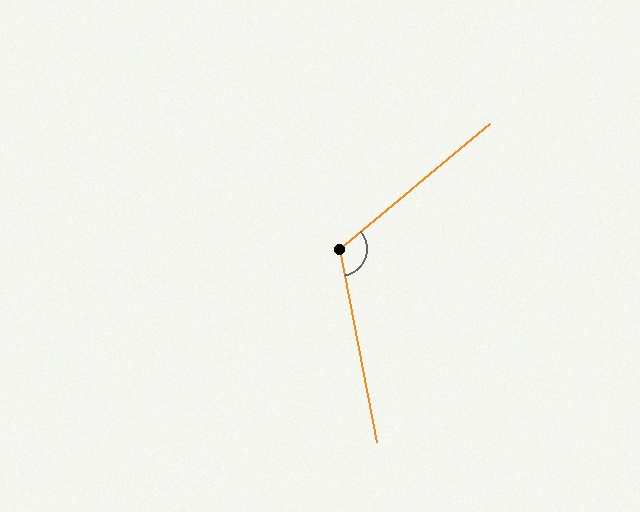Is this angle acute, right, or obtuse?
It is obtuse.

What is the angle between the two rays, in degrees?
Approximately 119 degrees.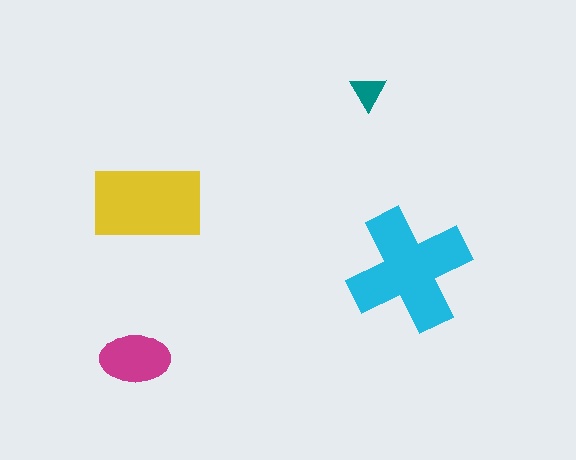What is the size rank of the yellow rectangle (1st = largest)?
2nd.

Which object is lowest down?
The magenta ellipse is bottommost.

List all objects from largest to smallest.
The cyan cross, the yellow rectangle, the magenta ellipse, the teal triangle.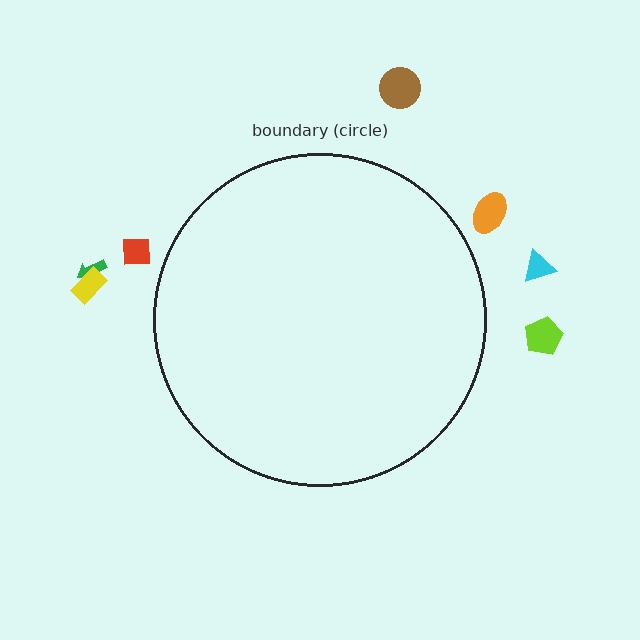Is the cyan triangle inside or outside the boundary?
Outside.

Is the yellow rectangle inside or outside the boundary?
Outside.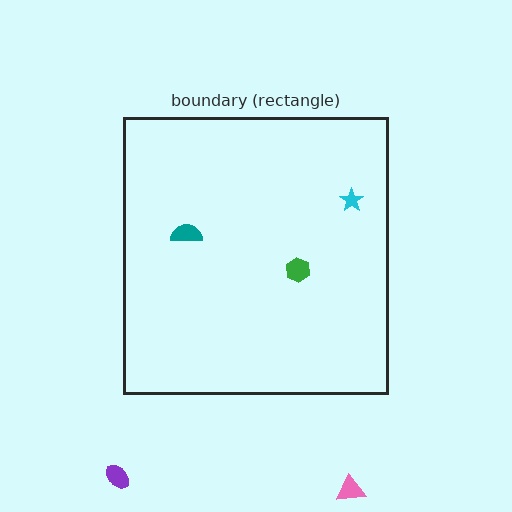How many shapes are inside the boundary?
3 inside, 2 outside.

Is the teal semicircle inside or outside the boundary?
Inside.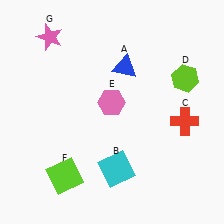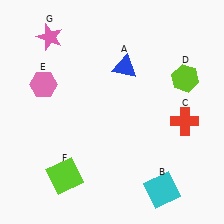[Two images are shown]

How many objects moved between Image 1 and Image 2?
2 objects moved between the two images.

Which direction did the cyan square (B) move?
The cyan square (B) moved right.